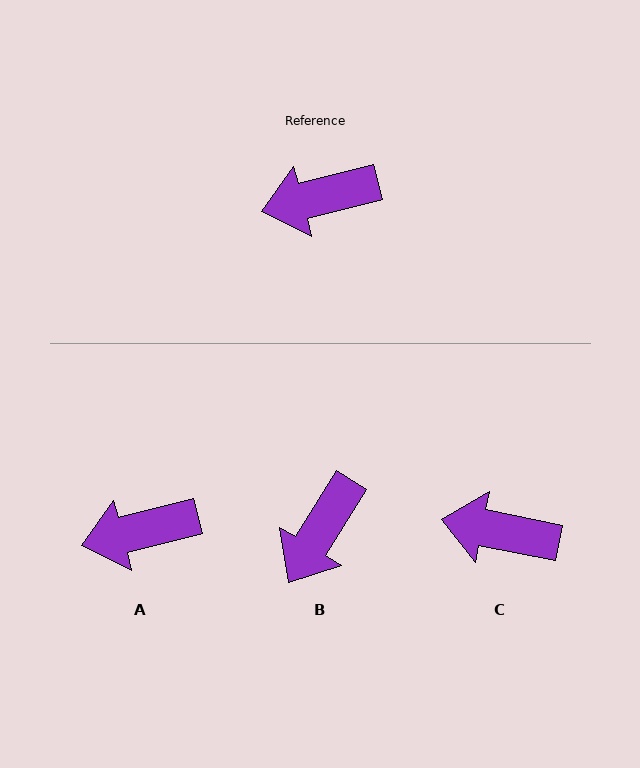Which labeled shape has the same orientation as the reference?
A.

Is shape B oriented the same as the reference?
No, it is off by about 44 degrees.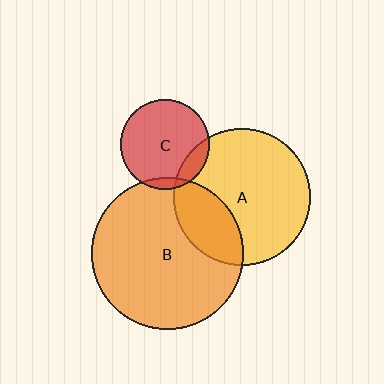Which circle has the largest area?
Circle B (orange).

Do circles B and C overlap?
Yes.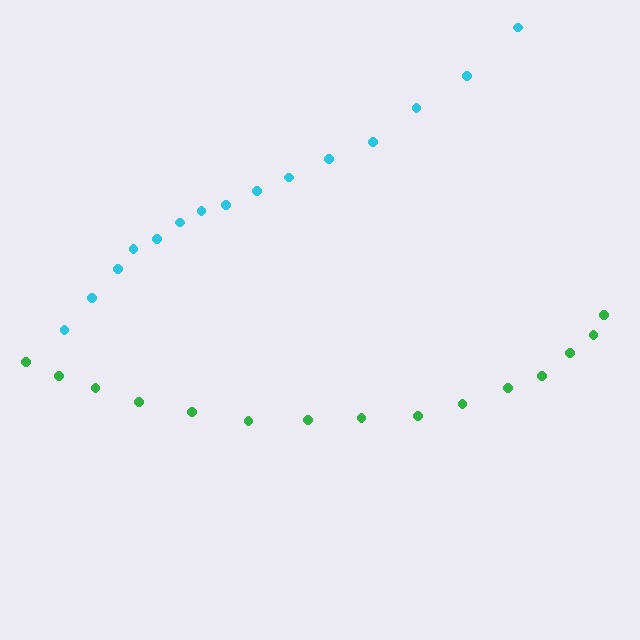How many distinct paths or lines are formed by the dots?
There are 2 distinct paths.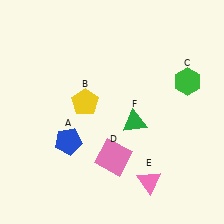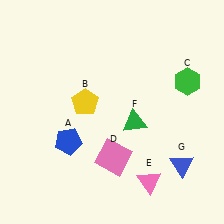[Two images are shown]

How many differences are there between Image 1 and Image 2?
There is 1 difference between the two images.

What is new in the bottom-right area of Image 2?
A blue triangle (G) was added in the bottom-right area of Image 2.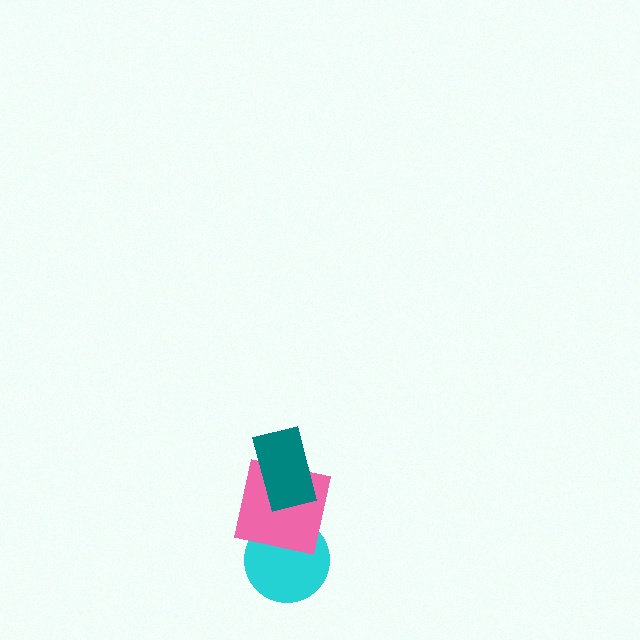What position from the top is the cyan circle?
The cyan circle is 3rd from the top.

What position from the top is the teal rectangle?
The teal rectangle is 1st from the top.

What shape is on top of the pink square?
The teal rectangle is on top of the pink square.